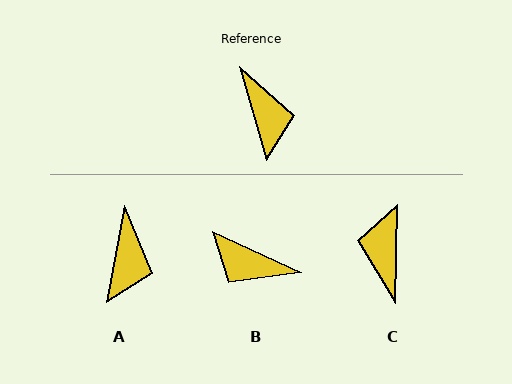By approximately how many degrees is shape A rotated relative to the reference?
Approximately 27 degrees clockwise.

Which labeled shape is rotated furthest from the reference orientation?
C, about 163 degrees away.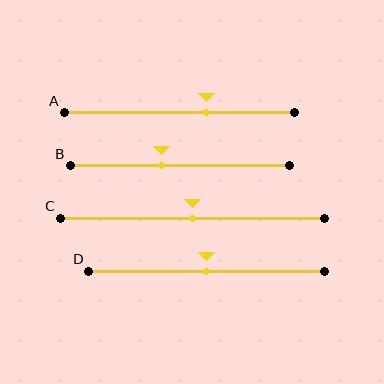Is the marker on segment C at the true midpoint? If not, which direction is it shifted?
Yes, the marker on segment C is at the true midpoint.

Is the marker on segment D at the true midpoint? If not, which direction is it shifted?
Yes, the marker on segment D is at the true midpoint.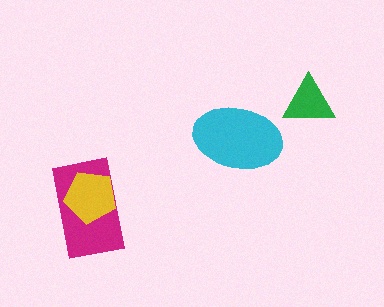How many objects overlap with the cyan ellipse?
0 objects overlap with the cyan ellipse.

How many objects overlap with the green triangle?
0 objects overlap with the green triangle.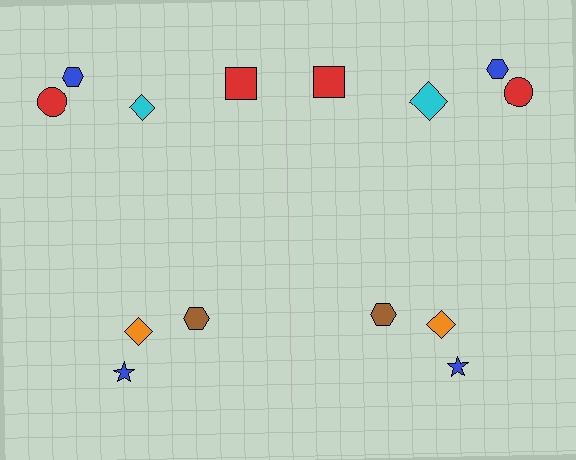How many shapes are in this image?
There are 14 shapes in this image.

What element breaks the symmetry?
The cyan diamond on the right side has a different size than its mirror counterpart.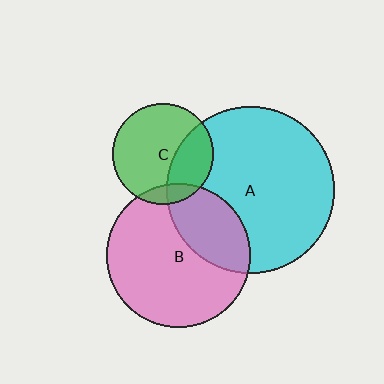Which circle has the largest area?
Circle A (cyan).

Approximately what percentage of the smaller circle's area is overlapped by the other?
Approximately 30%.